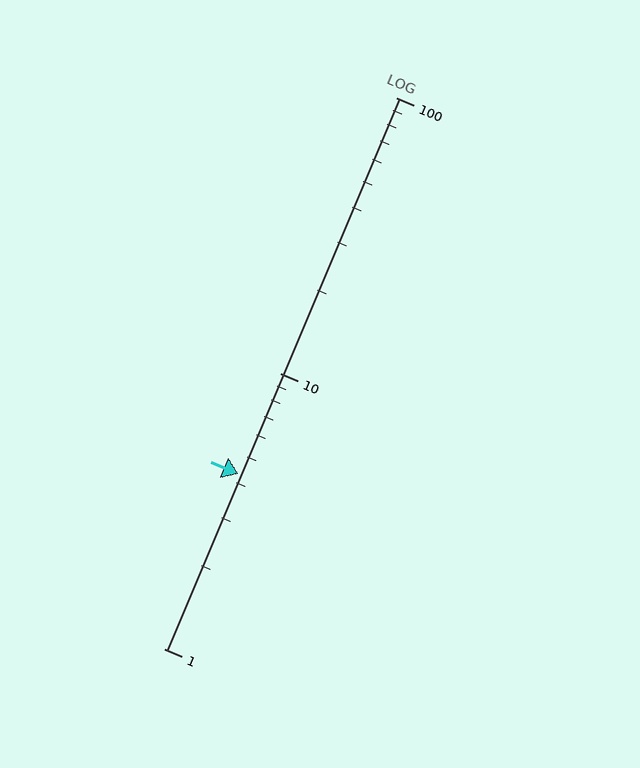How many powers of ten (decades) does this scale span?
The scale spans 2 decades, from 1 to 100.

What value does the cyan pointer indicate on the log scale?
The pointer indicates approximately 4.3.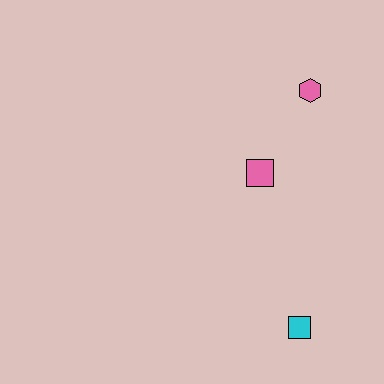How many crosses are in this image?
There are no crosses.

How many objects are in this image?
There are 3 objects.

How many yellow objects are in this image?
There are no yellow objects.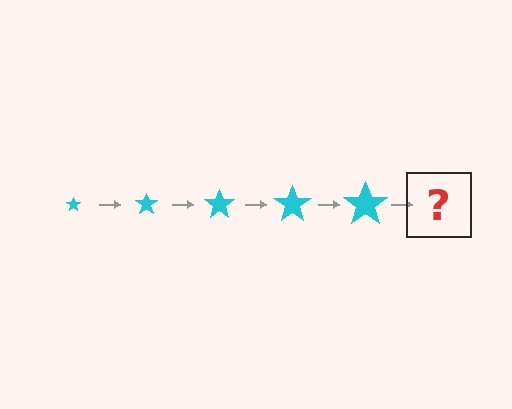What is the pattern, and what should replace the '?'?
The pattern is that the star gets progressively larger each step. The '?' should be a cyan star, larger than the previous one.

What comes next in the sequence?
The next element should be a cyan star, larger than the previous one.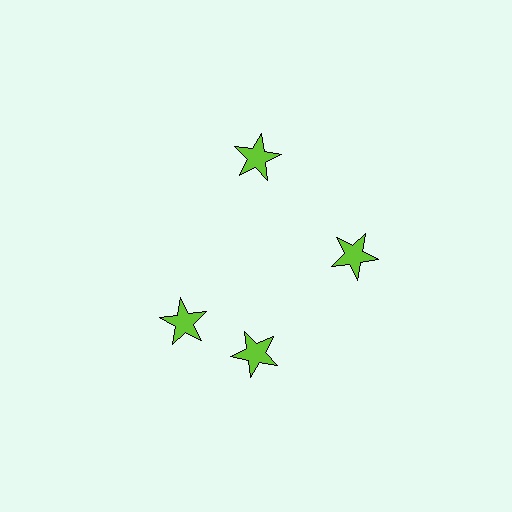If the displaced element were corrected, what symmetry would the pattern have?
It would have 4-fold rotational symmetry — the pattern would map onto itself every 90 degrees.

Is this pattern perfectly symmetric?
No. The 4 lime stars are arranged in a ring, but one element near the 9 o'clock position is rotated out of alignment along the ring, breaking the 4-fold rotational symmetry.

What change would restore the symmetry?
The symmetry would be restored by rotating it back into even spacing with its neighbors so that all 4 stars sit at equal angles and equal distance from the center.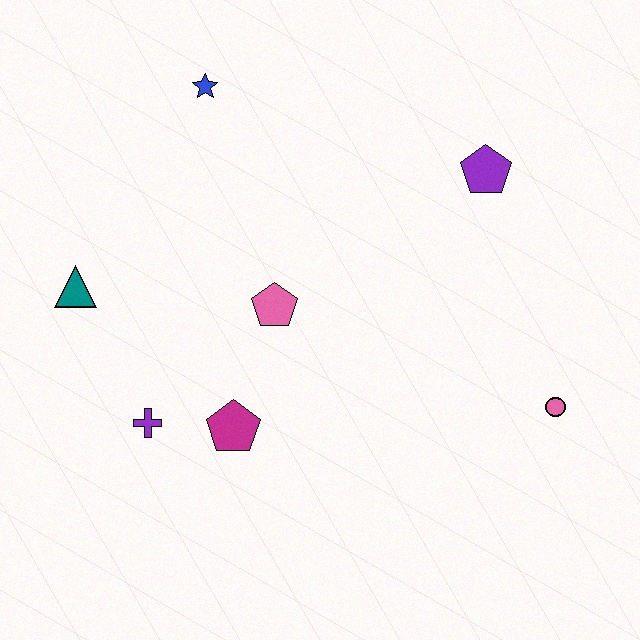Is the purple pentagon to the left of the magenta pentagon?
No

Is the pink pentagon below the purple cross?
No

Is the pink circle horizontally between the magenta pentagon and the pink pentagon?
No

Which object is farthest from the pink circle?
The teal triangle is farthest from the pink circle.